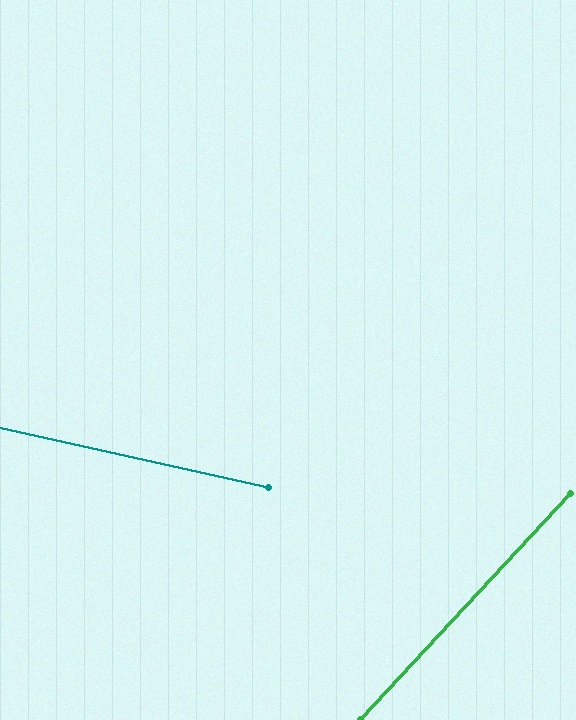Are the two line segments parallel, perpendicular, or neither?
Neither parallel nor perpendicular — they differ by about 60°.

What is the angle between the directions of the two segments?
Approximately 60 degrees.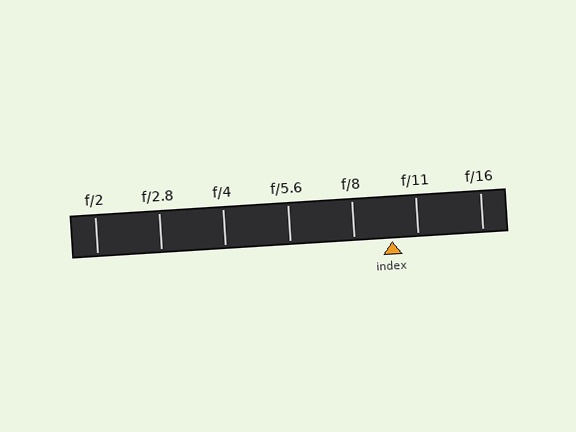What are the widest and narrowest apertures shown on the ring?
The widest aperture shown is f/2 and the narrowest is f/16.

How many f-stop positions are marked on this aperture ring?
There are 7 f-stop positions marked.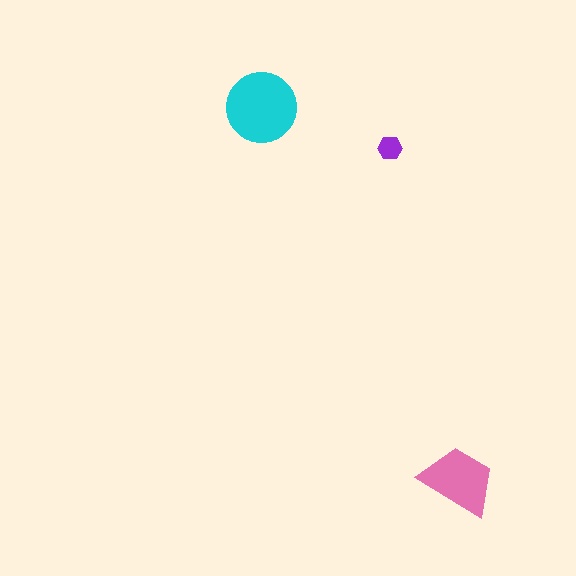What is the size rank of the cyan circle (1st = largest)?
1st.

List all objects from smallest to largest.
The purple hexagon, the pink trapezoid, the cyan circle.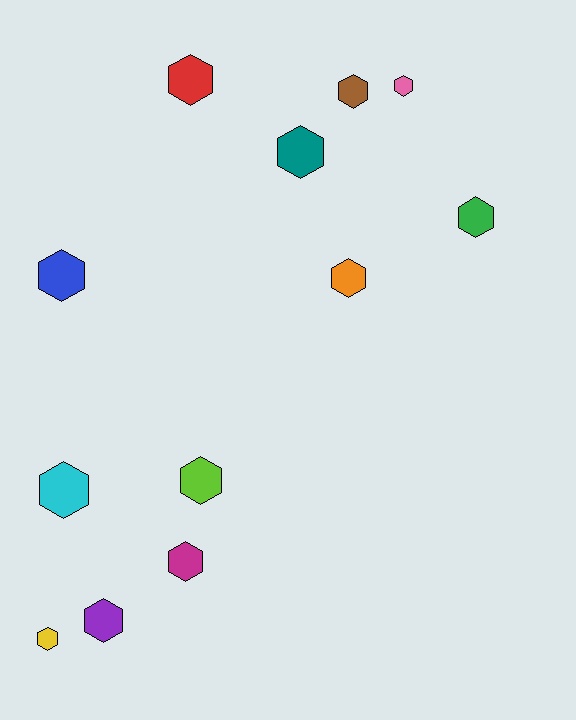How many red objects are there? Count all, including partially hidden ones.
There is 1 red object.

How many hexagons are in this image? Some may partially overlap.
There are 12 hexagons.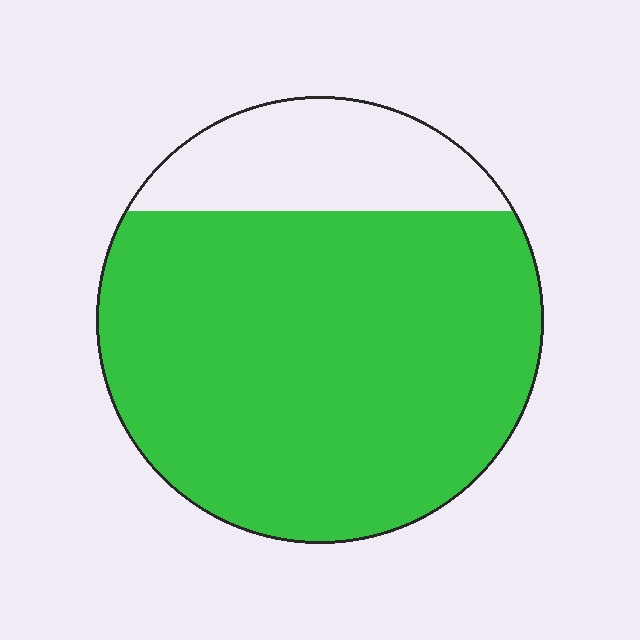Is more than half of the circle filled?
Yes.